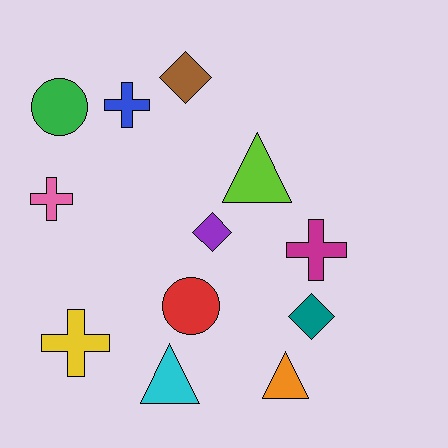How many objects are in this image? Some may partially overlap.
There are 12 objects.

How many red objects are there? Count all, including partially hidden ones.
There is 1 red object.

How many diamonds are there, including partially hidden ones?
There are 3 diamonds.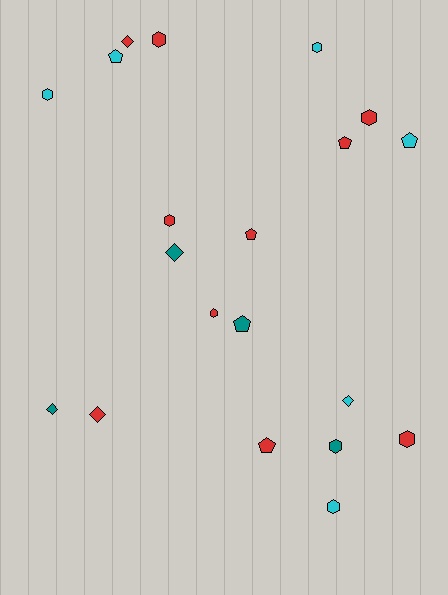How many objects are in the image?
There are 20 objects.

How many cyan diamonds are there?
There is 1 cyan diamond.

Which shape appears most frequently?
Hexagon, with 9 objects.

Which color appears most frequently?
Red, with 10 objects.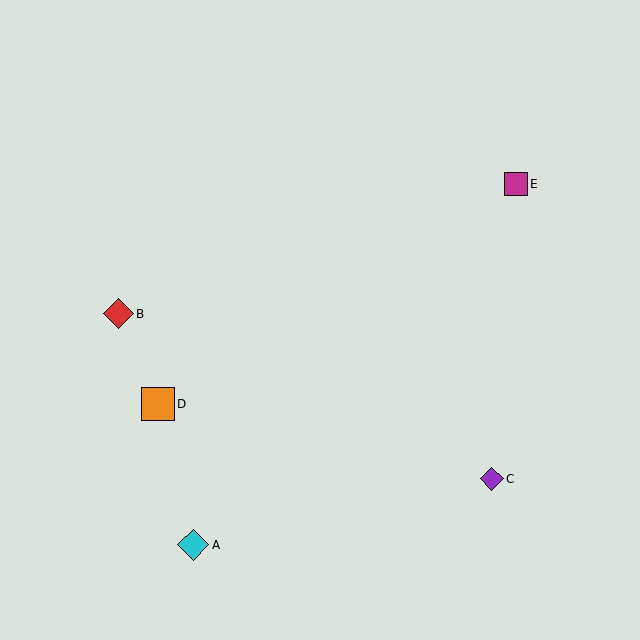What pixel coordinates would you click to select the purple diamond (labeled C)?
Click at (492, 479) to select the purple diamond C.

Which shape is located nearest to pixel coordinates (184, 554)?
The cyan diamond (labeled A) at (193, 545) is nearest to that location.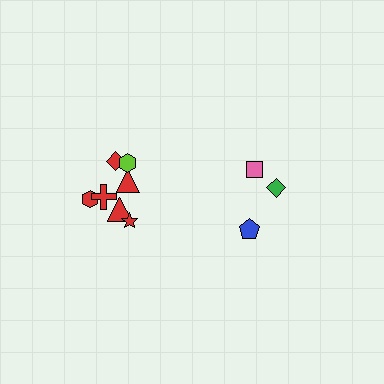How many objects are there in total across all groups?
There are 10 objects.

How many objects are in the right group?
There are 3 objects.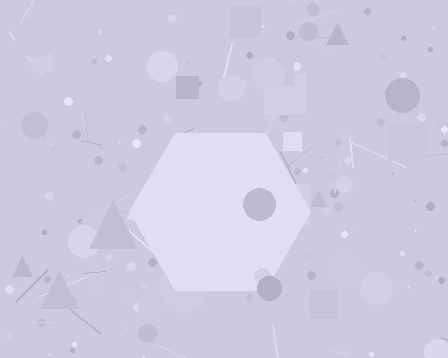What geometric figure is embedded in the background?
A hexagon is embedded in the background.